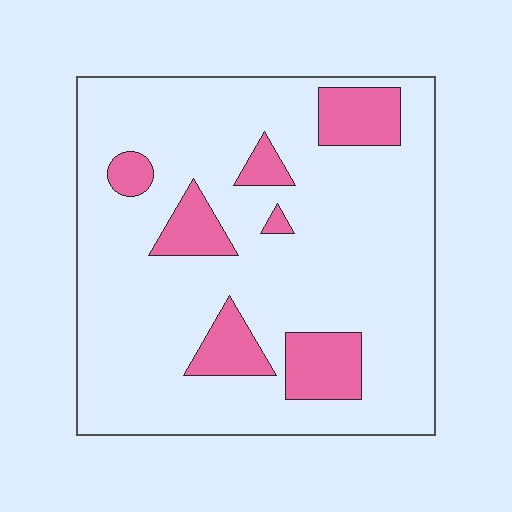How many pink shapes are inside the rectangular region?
7.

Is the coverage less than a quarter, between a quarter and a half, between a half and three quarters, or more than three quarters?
Less than a quarter.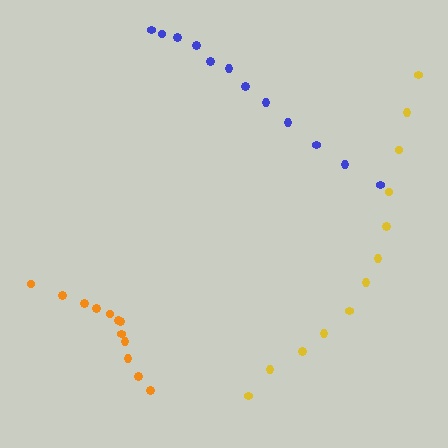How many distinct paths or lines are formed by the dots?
There are 3 distinct paths.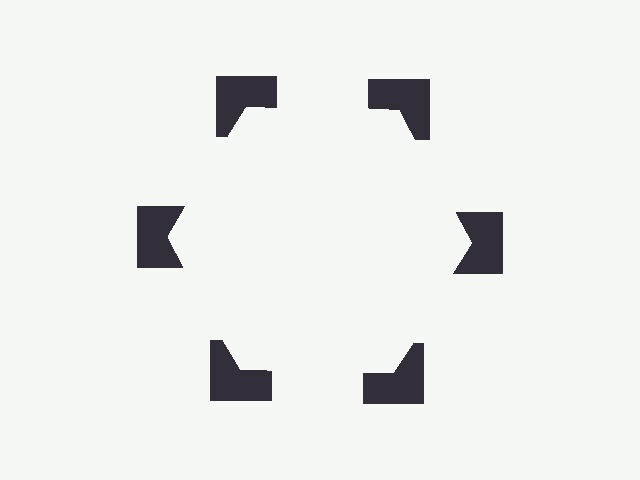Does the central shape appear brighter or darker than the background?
It typically appears slightly brighter than the background, even though no actual brightness change is drawn.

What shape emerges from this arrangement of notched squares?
An illusory hexagon — its edges are inferred from the aligned wedge cuts in the notched squares, not physically drawn.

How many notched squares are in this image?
There are 6 — one at each vertex of the illusory hexagon.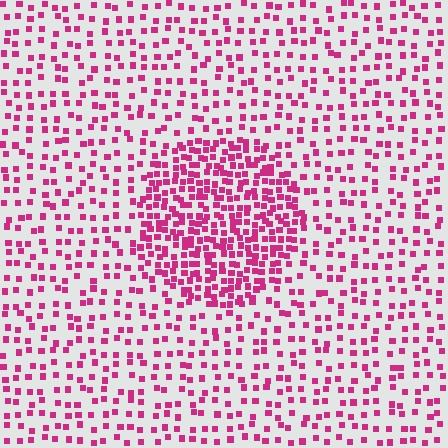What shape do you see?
I see a circle.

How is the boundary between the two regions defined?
The boundary is defined by a change in element density (approximately 2.3x ratio). All elements are the same color, size, and shape.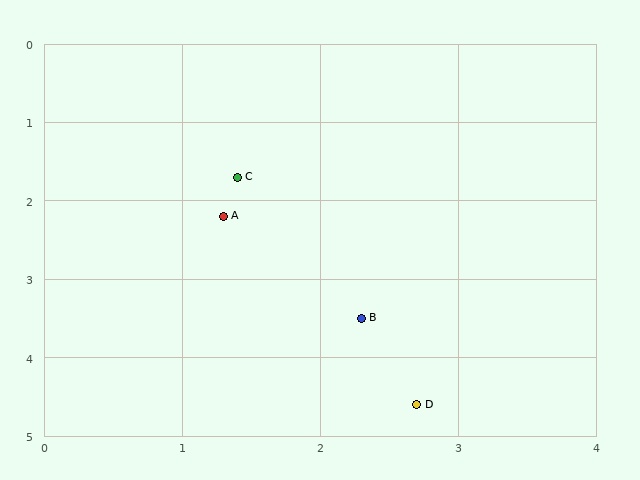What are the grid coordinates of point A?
Point A is at approximately (1.3, 2.2).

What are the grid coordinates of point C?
Point C is at approximately (1.4, 1.7).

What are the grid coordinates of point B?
Point B is at approximately (2.3, 3.5).